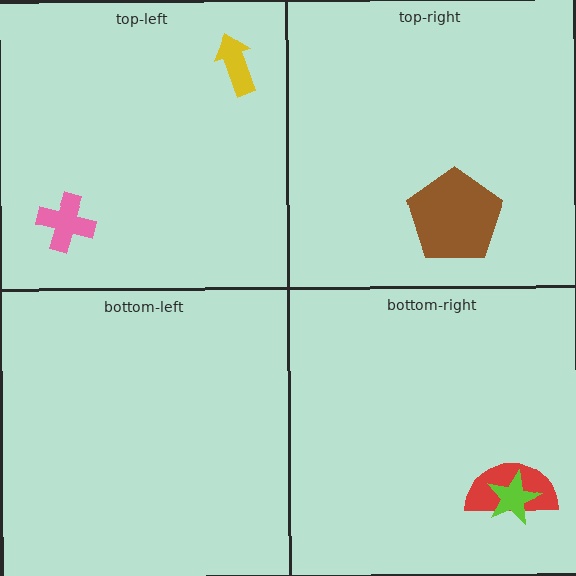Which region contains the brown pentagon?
The top-right region.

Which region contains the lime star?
The bottom-right region.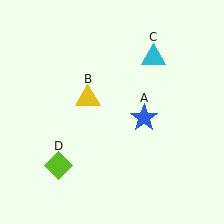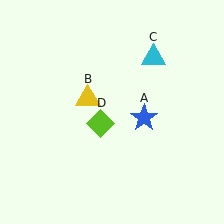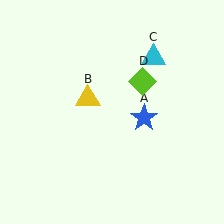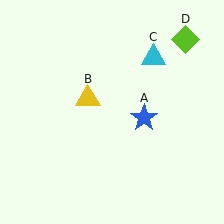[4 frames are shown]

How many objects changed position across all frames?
1 object changed position: lime diamond (object D).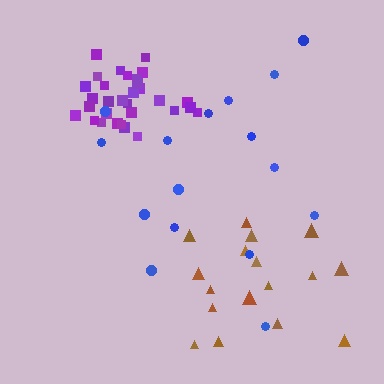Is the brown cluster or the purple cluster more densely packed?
Purple.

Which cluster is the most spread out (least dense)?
Blue.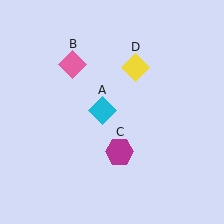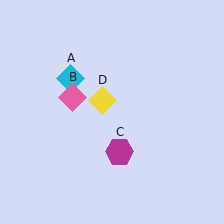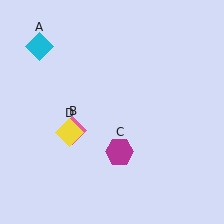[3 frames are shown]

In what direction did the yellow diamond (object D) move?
The yellow diamond (object D) moved down and to the left.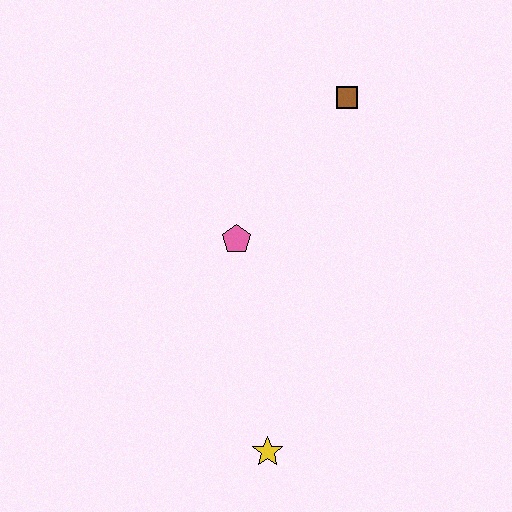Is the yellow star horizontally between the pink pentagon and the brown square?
Yes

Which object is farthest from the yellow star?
The brown square is farthest from the yellow star.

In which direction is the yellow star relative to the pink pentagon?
The yellow star is below the pink pentagon.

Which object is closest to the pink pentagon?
The brown square is closest to the pink pentagon.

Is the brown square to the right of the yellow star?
Yes